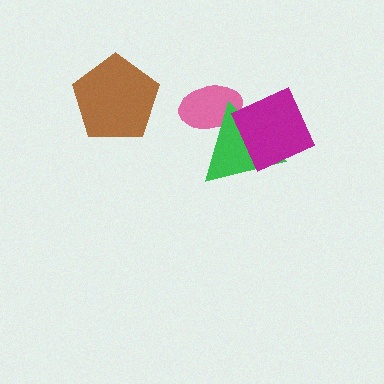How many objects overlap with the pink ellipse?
1 object overlaps with the pink ellipse.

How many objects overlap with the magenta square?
1 object overlaps with the magenta square.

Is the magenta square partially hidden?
No, no other shape covers it.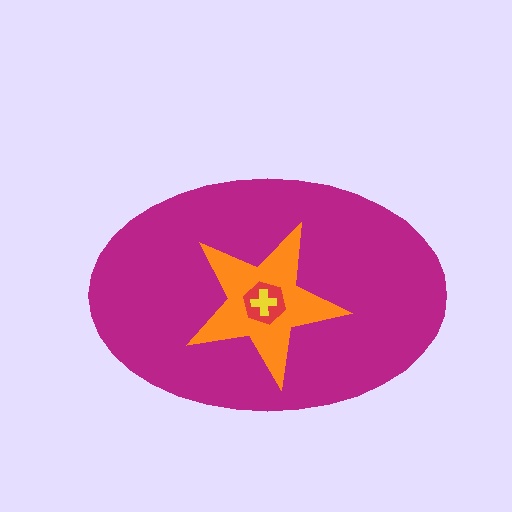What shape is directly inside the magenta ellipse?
The orange star.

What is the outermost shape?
The magenta ellipse.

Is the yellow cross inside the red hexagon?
Yes.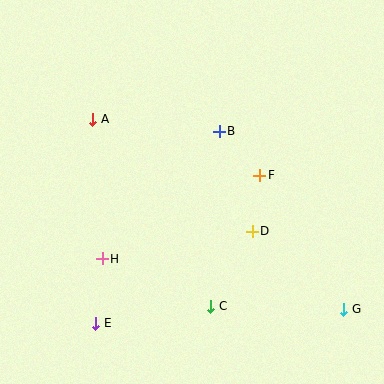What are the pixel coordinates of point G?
Point G is at (344, 309).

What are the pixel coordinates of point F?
Point F is at (260, 175).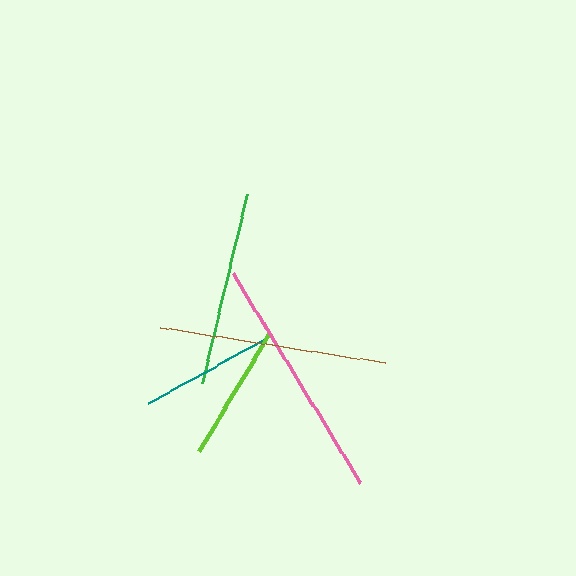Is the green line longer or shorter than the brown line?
The brown line is longer than the green line.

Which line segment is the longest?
The pink line is the longest at approximately 245 pixels.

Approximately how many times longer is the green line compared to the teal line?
The green line is approximately 1.4 times the length of the teal line.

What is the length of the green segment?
The green segment is approximately 195 pixels long.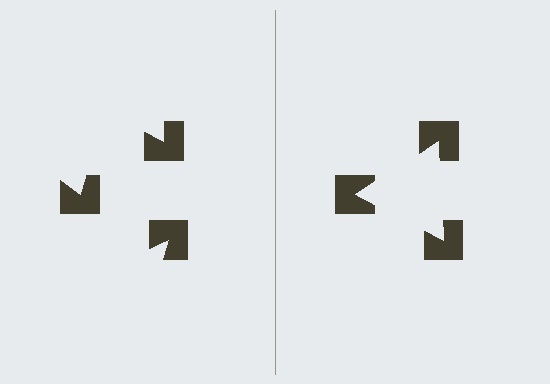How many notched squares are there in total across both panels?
6 — 3 on each side.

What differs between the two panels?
The notched squares are positioned identically on both sides; only the wedge orientations differ. On the right they align to a triangle; on the left they are misaligned.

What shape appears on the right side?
An illusory triangle.